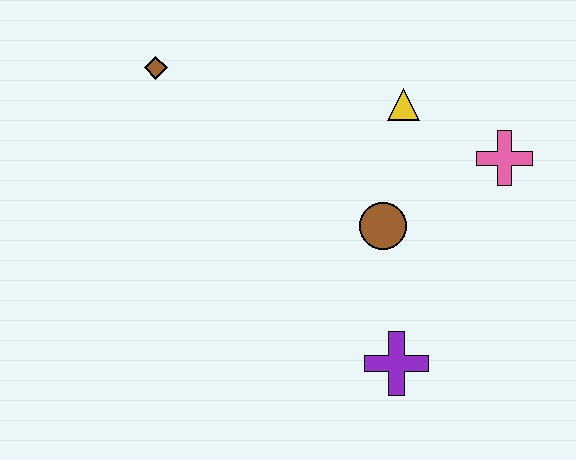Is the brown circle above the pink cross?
No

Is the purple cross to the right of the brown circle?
Yes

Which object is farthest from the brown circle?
The brown diamond is farthest from the brown circle.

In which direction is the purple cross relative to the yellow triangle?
The purple cross is below the yellow triangle.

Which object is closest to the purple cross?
The brown circle is closest to the purple cross.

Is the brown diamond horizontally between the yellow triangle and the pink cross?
No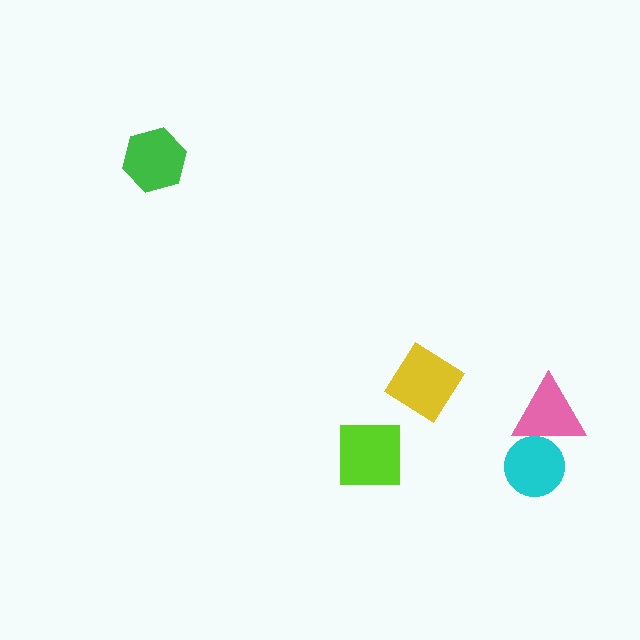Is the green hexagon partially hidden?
No, no other shape covers it.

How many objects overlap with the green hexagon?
0 objects overlap with the green hexagon.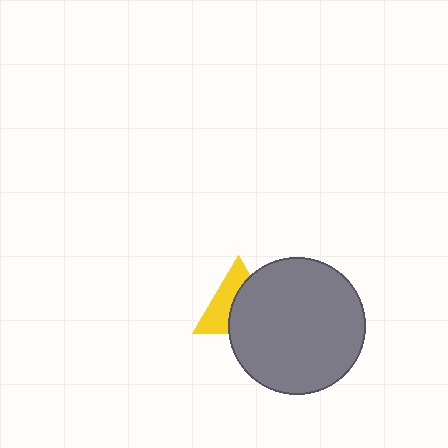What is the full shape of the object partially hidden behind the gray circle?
The partially hidden object is a yellow triangle.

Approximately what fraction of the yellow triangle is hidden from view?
Roughly 53% of the yellow triangle is hidden behind the gray circle.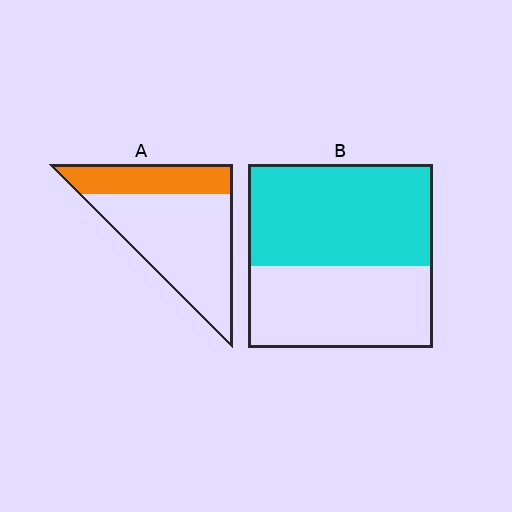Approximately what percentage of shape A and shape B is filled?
A is approximately 30% and B is approximately 55%.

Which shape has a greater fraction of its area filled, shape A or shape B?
Shape B.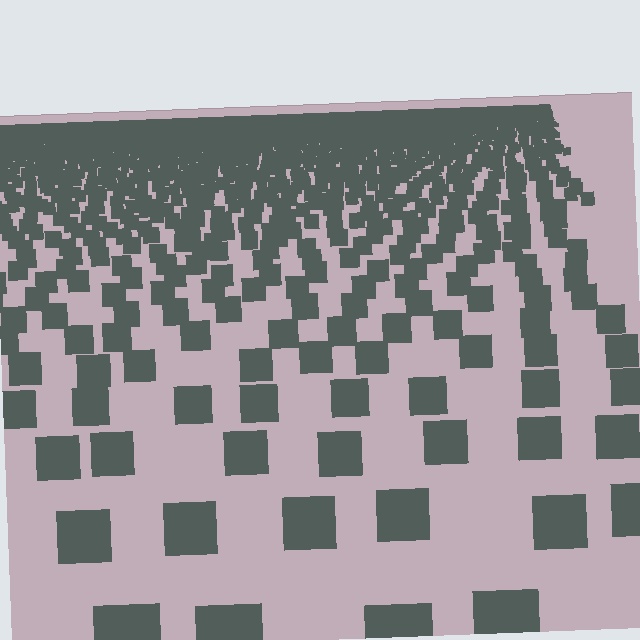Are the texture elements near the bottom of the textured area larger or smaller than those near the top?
Larger. Near the bottom, elements are closer to the viewer and appear at a bigger on-screen size.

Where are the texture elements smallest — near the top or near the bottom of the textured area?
Near the top.